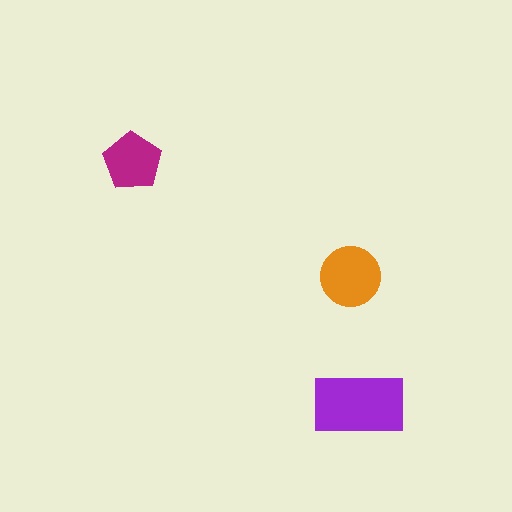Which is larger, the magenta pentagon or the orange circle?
The orange circle.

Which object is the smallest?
The magenta pentagon.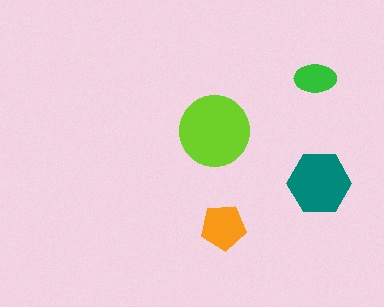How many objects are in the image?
There are 4 objects in the image.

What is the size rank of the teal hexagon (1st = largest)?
2nd.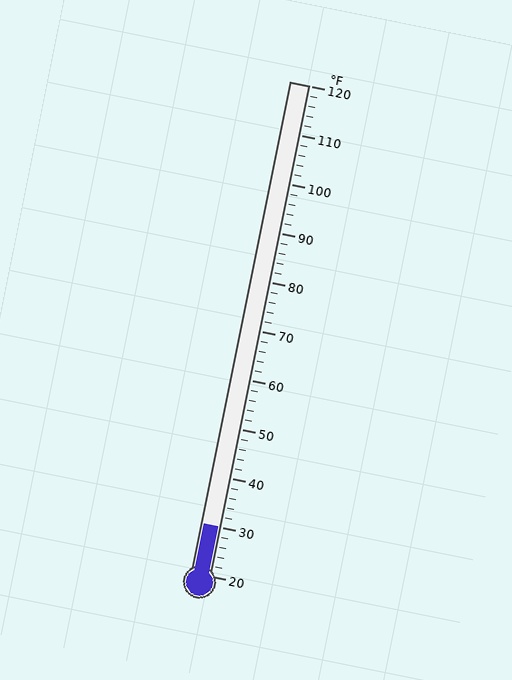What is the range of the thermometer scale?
The thermometer scale ranges from 20°F to 120°F.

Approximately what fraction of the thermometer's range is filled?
The thermometer is filled to approximately 10% of its range.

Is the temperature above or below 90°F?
The temperature is below 90°F.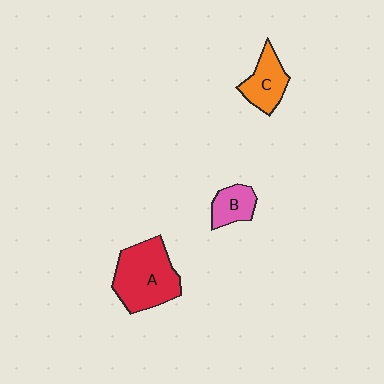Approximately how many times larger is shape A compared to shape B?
Approximately 2.4 times.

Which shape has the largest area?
Shape A (red).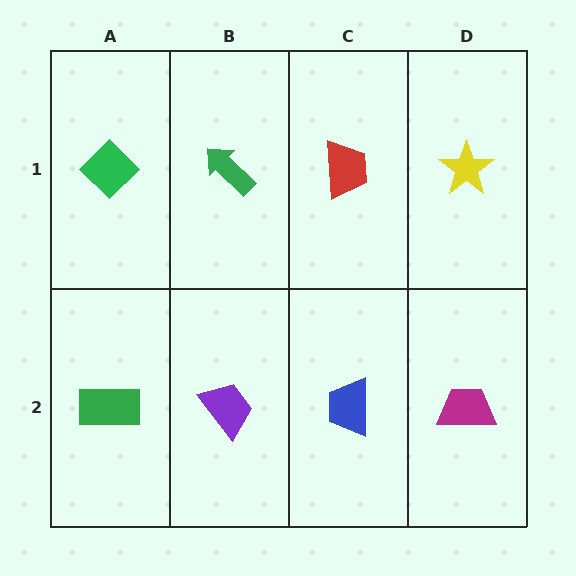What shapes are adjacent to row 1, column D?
A magenta trapezoid (row 2, column D), a red trapezoid (row 1, column C).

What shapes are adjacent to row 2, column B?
A green arrow (row 1, column B), a green rectangle (row 2, column A), a blue trapezoid (row 2, column C).